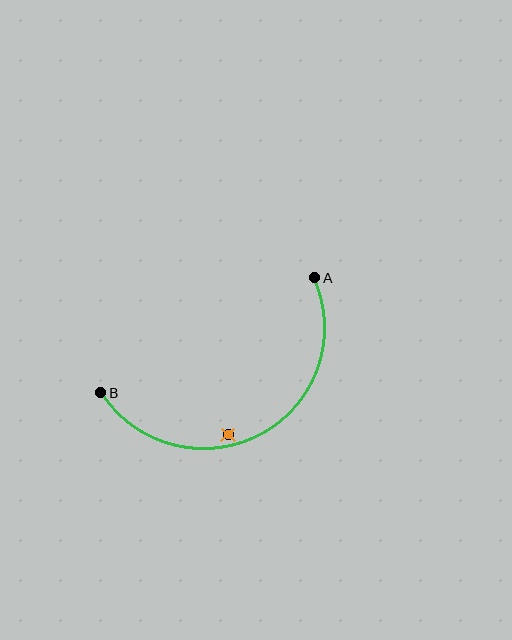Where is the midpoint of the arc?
The arc midpoint is the point on the curve farthest from the straight line joining A and B. It sits below that line.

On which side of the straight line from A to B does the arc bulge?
The arc bulges below the straight line connecting A and B.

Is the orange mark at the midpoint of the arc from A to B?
No — the orange mark does not lie on the arc at all. It sits slightly inside the curve.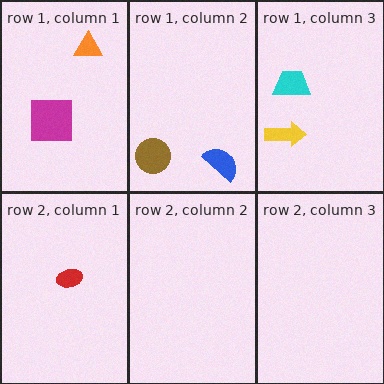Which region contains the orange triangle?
The row 1, column 1 region.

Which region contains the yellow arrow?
The row 1, column 3 region.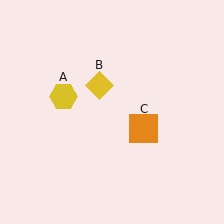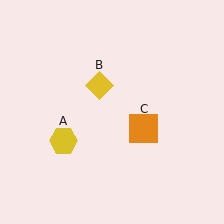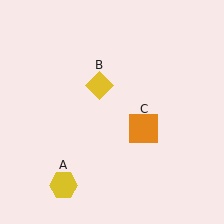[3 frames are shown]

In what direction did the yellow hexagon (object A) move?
The yellow hexagon (object A) moved down.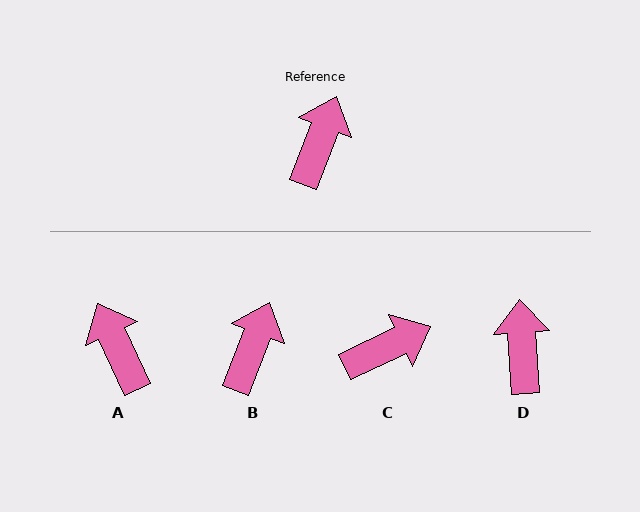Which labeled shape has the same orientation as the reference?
B.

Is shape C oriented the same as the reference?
No, it is off by about 44 degrees.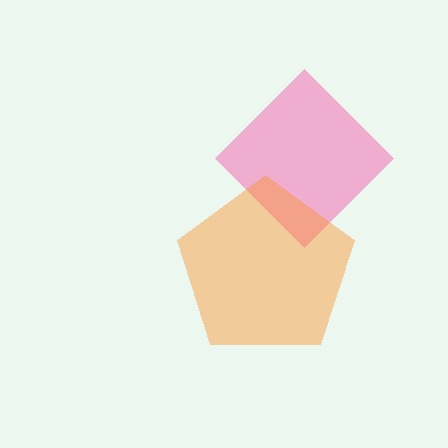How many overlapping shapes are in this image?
There are 2 overlapping shapes in the image.